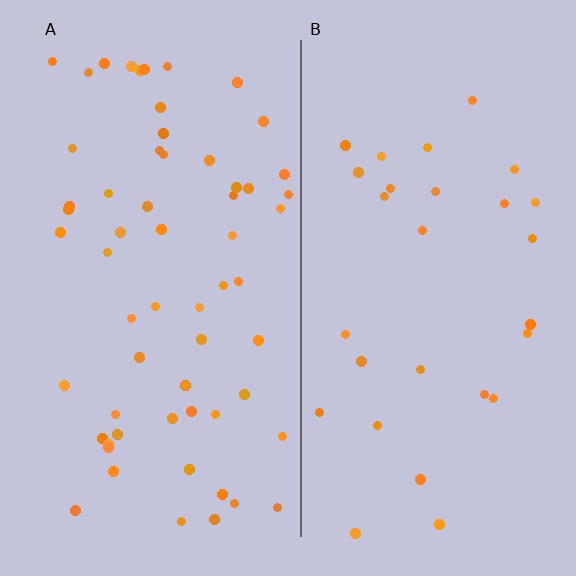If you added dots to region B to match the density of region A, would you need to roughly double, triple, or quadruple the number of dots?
Approximately double.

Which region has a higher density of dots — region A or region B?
A (the left).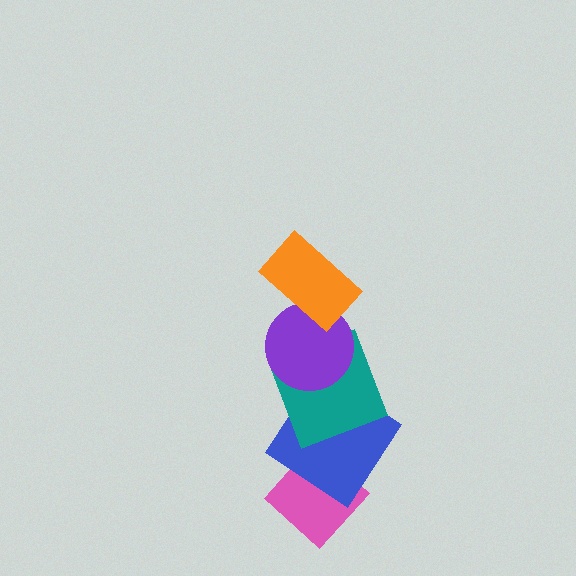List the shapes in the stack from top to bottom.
From top to bottom: the orange rectangle, the purple circle, the teal square, the blue diamond, the pink diamond.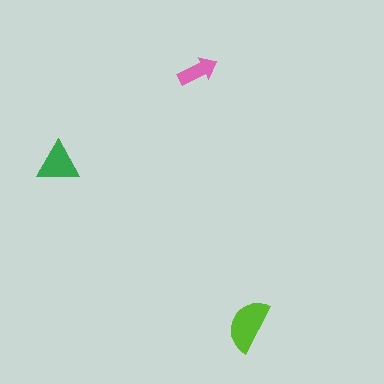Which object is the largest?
The lime semicircle.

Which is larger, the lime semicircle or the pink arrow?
The lime semicircle.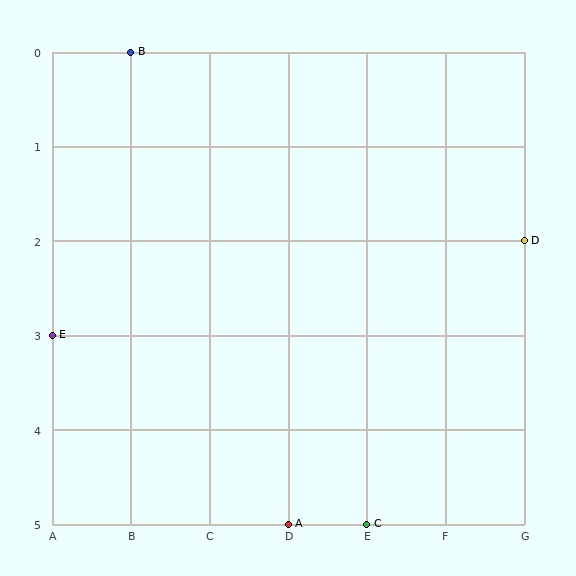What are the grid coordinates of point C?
Point C is at grid coordinates (E, 5).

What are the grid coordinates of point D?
Point D is at grid coordinates (G, 2).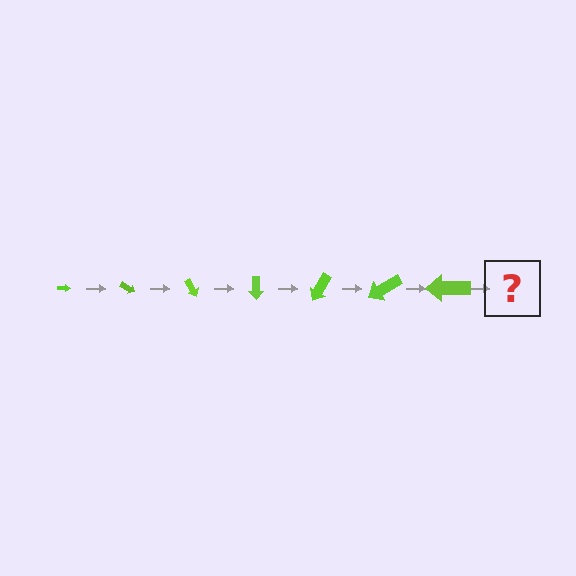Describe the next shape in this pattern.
It should be an arrow, larger than the previous one and rotated 210 degrees from the start.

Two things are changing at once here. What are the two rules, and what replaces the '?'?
The two rules are that the arrow grows larger each step and it rotates 30 degrees each step. The '?' should be an arrow, larger than the previous one and rotated 210 degrees from the start.